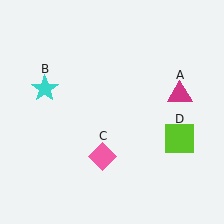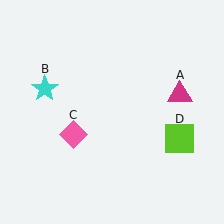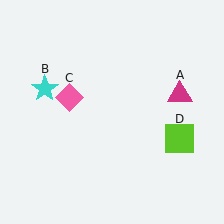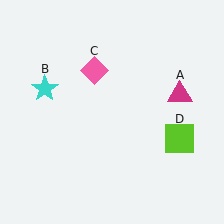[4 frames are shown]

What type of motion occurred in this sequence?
The pink diamond (object C) rotated clockwise around the center of the scene.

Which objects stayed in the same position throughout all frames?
Magenta triangle (object A) and cyan star (object B) and lime square (object D) remained stationary.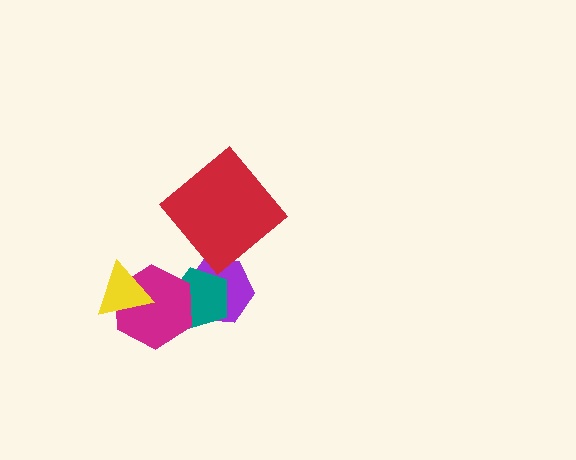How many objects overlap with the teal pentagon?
2 objects overlap with the teal pentagon.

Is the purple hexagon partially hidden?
Yes, it is partially covered by another shape.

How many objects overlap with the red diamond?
0 objects overlap with the red diamond.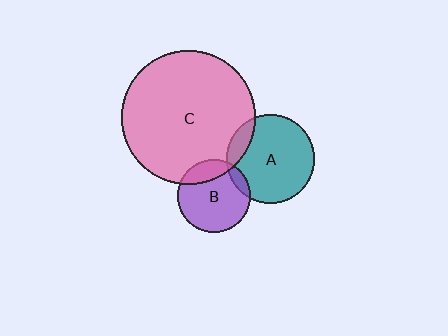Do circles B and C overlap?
Yes.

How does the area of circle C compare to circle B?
Approximately 3.4 times.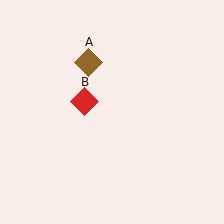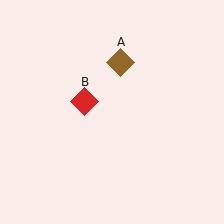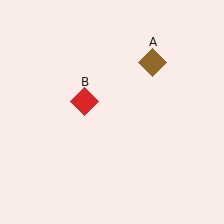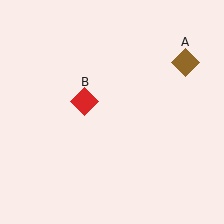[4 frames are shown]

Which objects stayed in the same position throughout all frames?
Red diamond (object B) remained stationary.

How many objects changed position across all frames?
1 object changed position: brown diamond (object A).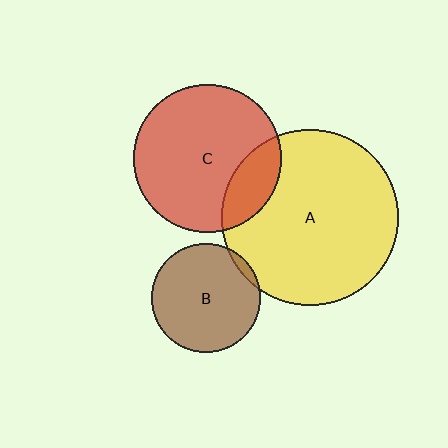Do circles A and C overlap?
Yes.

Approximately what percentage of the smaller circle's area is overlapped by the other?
Approximately 20%.